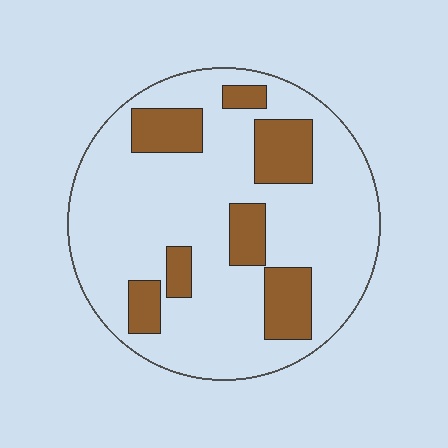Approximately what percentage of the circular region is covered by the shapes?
Approximately 20%.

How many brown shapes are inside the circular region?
7.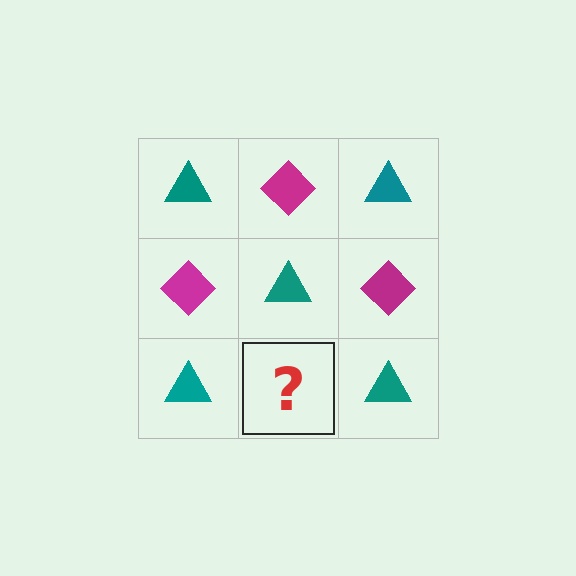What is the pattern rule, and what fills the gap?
The rule is that it alternates teal triangle and magenta diamond in a checkerboard pattern. The gap should be filled with a magenta diamond.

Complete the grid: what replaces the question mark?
The question mark should be replaced with a magenta diamond.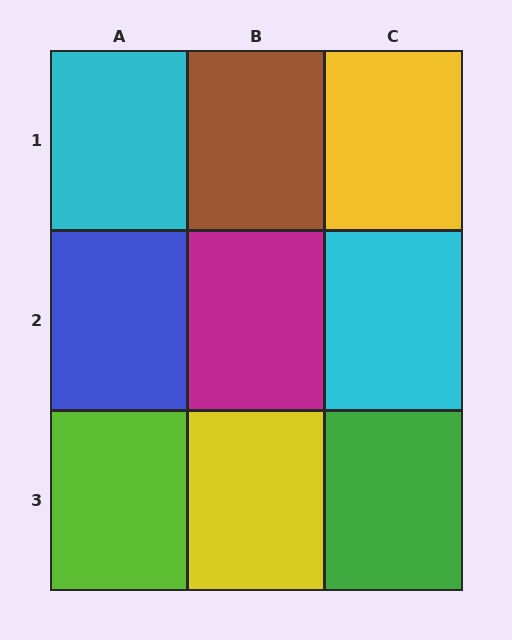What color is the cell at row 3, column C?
Green.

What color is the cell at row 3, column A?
Lime.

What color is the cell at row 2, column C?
Cyan.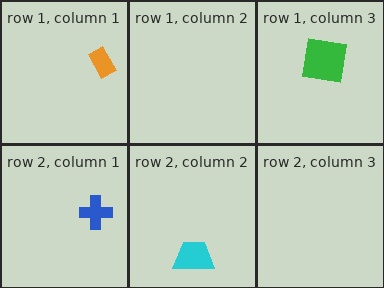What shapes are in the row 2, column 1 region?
The blue cross.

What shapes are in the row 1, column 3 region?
The green square.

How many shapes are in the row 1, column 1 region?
1.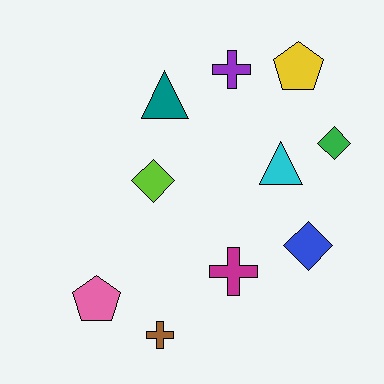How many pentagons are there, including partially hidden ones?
There are 2 pentagons.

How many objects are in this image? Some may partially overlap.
There are 10 objects.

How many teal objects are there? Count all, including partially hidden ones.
There is 1 teal object.